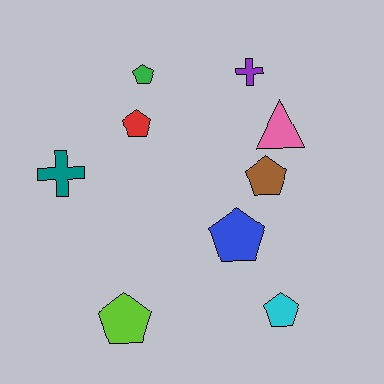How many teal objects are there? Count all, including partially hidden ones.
There is 1 teal object.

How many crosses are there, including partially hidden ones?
There are 2 crosses.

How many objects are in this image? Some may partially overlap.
There are 9 objects.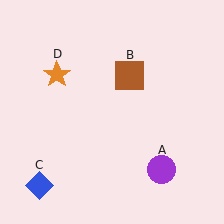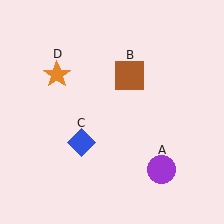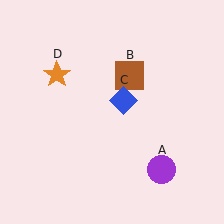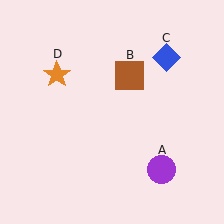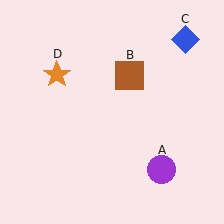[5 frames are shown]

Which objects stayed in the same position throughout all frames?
Purple circle (object A) and brown square (object B) and orange star (object D) remained stationary.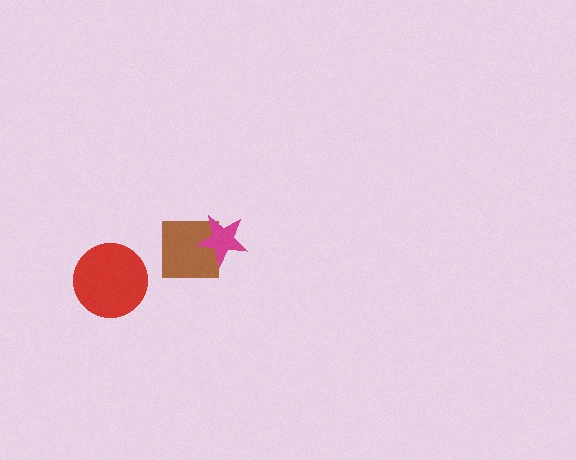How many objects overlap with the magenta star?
1 object overlaps with the magenta star.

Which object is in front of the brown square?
The magenta star is in front of the brown square.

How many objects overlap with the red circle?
0 objects overlap with the red circle.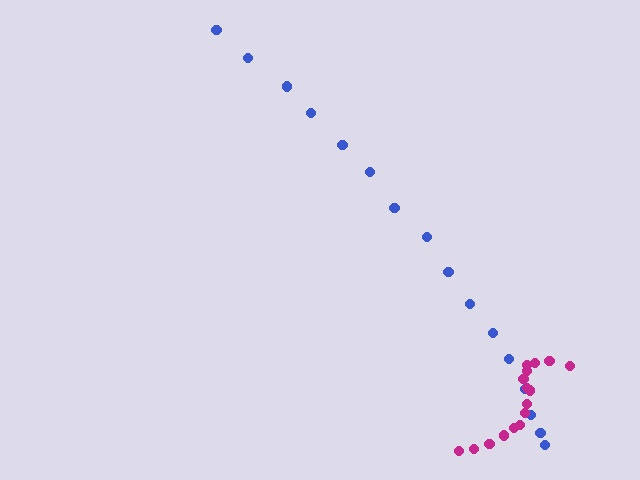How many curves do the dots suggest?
There are 2 distinct paths.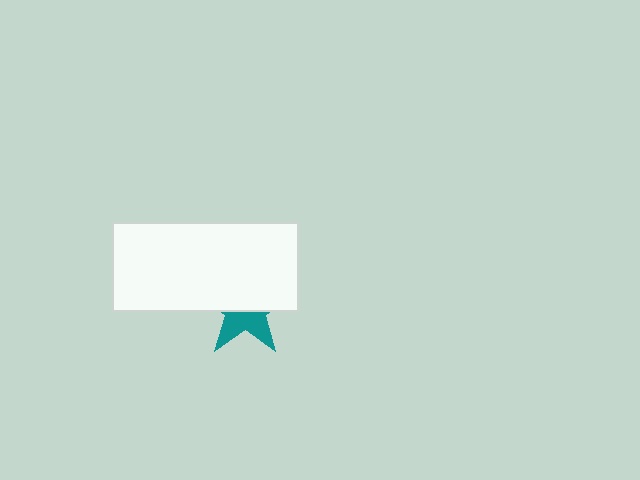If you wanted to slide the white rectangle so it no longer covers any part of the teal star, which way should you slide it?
Slide it up — that is the most direct way to separate the two shapes.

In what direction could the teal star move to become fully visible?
The teal star could move down. That would shift it out from behind the white rectangle entirely.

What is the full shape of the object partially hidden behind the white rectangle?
The partially hidden object is a teal star.